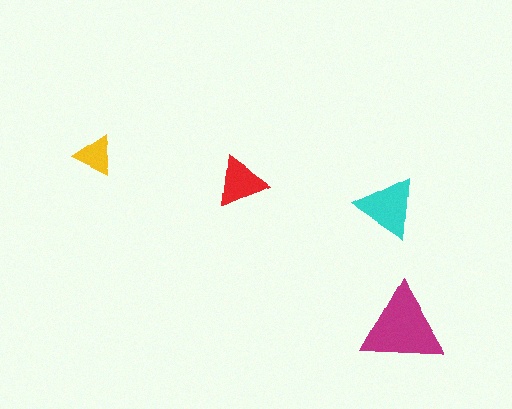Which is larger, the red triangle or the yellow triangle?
The red one.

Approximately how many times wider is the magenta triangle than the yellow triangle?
About 2 times wider.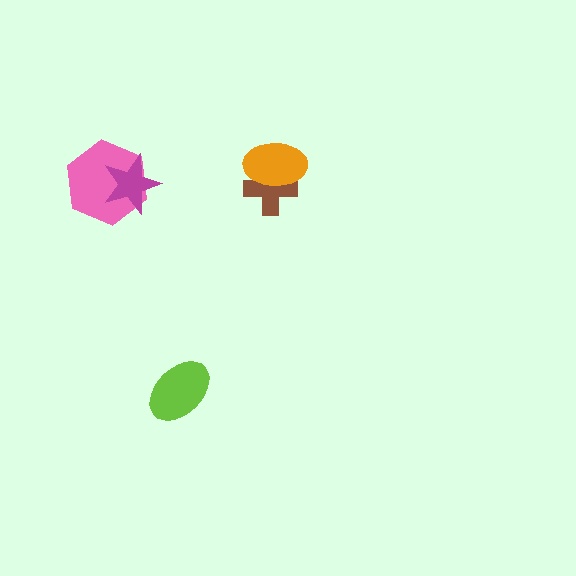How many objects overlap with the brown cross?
1 object overlaps with the brown cross.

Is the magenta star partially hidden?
No, no other shape covers it.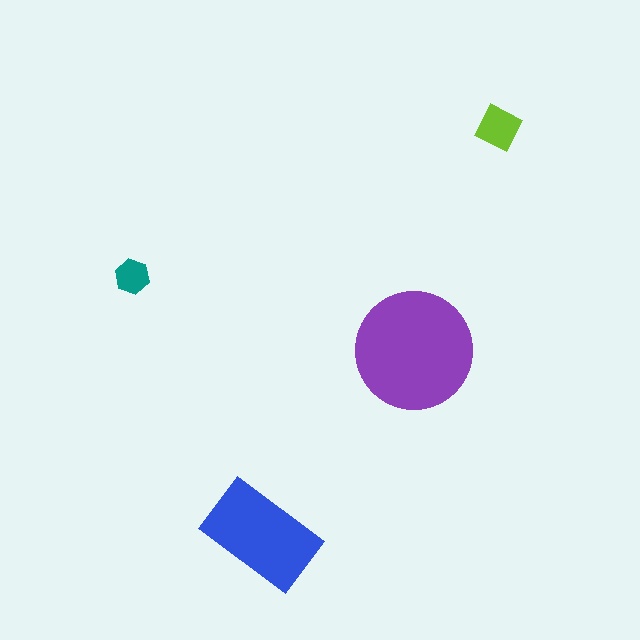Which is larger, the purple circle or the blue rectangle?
The purple circle.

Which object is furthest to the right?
The lime square is rightmost.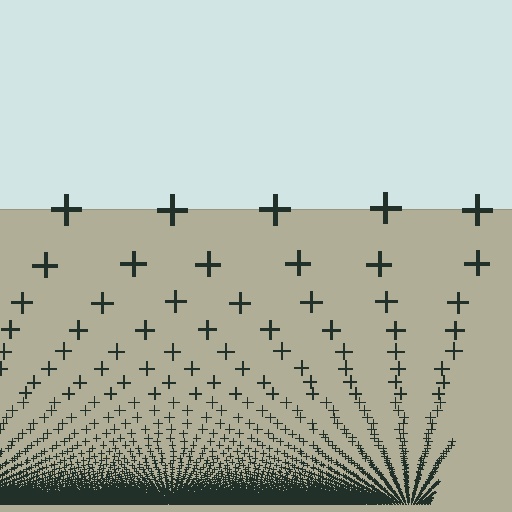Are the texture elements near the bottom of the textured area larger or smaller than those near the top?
Smaller. The gradient is inverted — elements near the bottom are smaller and denser.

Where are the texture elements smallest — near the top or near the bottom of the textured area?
Near the bottom.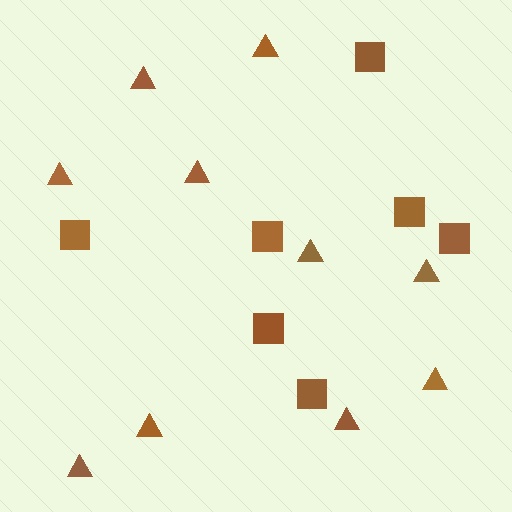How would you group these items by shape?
There are 2 groups: one group of triangles (10) and one group of squares (7).